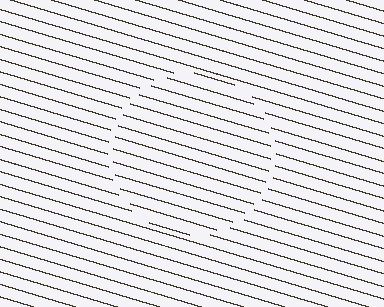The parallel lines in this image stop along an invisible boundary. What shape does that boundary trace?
An illusory circle. The interior of the shape contains the same grating, shifted by half a period — the contour is defined by the phase discontinuity where line-ends from the inner and outer gratings abut.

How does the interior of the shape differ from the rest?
The interior of the shape contains the same grating, shifted by half a period — the contour is defined by the phase discontinuity where line-ends from the inner and outer gratings abut.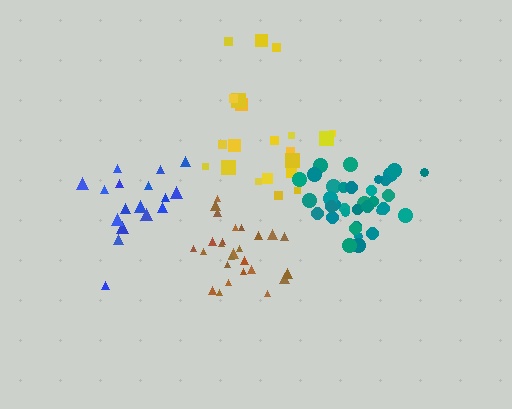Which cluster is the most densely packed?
Teal.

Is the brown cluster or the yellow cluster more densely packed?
Brown.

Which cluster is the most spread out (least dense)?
Yellow.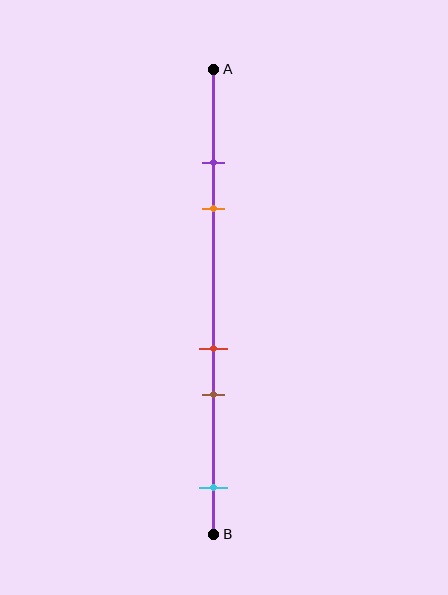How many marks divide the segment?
There are 5 marks dividing the segment.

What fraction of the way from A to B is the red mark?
The red mark is approximately 60% (0.6) of the way from A to B.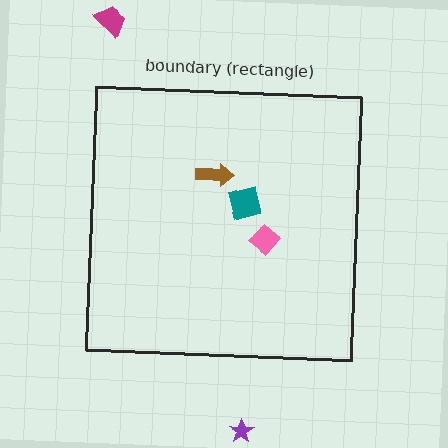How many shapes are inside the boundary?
3 inside, 2 outside.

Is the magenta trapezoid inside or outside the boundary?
Outside.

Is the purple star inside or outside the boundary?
Outside.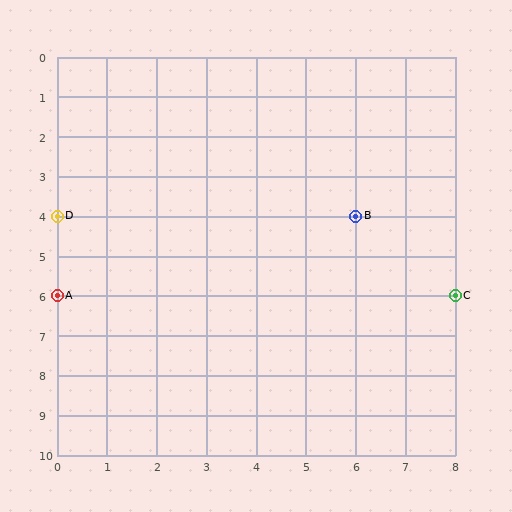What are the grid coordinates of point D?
Point D is at grid coordinates (0, 4).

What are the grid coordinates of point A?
Point A is at grid coordinates (0, 6).